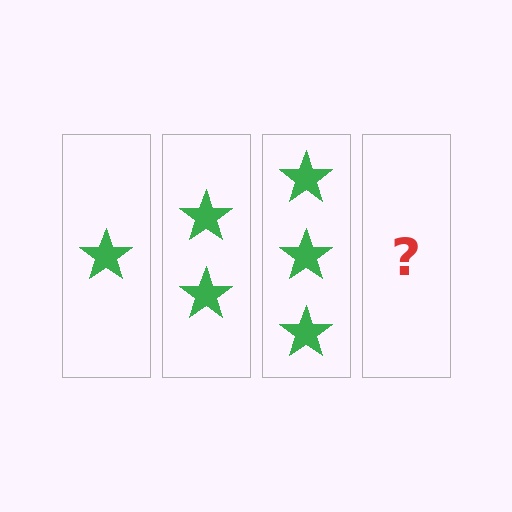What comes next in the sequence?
The next element should be 4 stars.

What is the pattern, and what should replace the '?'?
The pattern is that each step adds one more star. The '?' should be 4 stars.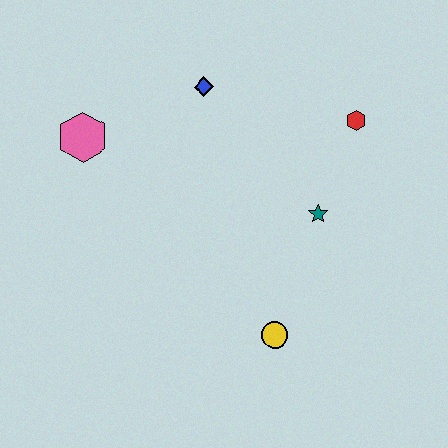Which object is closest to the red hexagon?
The teal star is closest to the red hexagon.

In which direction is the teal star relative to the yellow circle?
The teal star is above the yellow circle.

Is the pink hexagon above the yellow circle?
Yes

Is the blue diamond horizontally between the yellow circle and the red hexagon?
No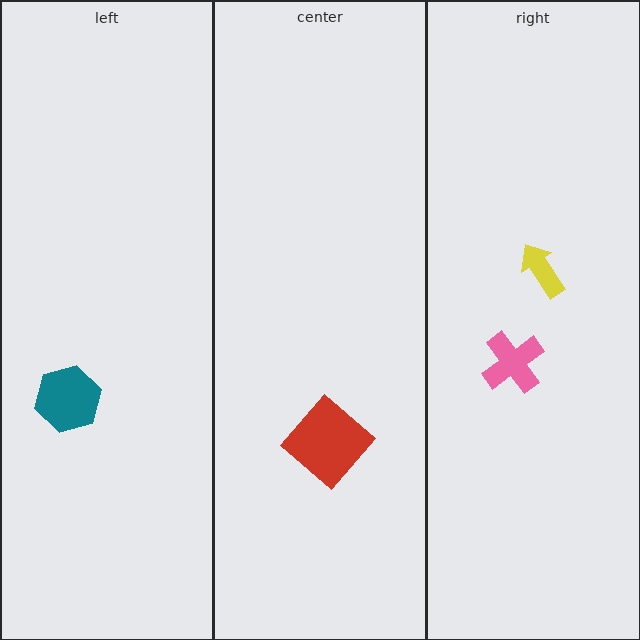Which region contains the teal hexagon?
The left region.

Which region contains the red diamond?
The center region.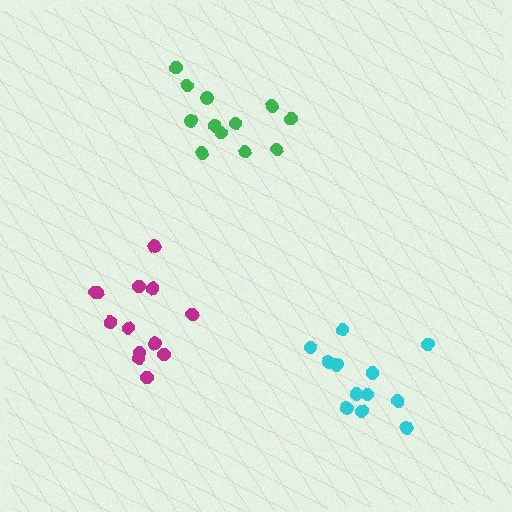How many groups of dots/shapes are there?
There are 3 groups.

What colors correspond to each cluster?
The clusters are colored: green, magenta, cyan.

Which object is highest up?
The green cluster is topmost.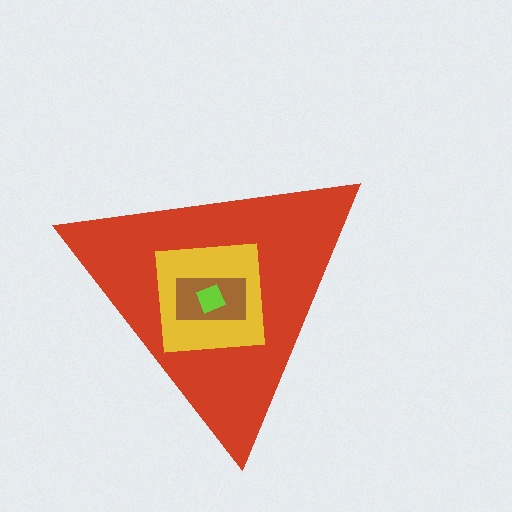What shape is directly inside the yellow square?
The brown rectangle.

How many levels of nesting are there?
4.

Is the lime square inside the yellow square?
Yes.